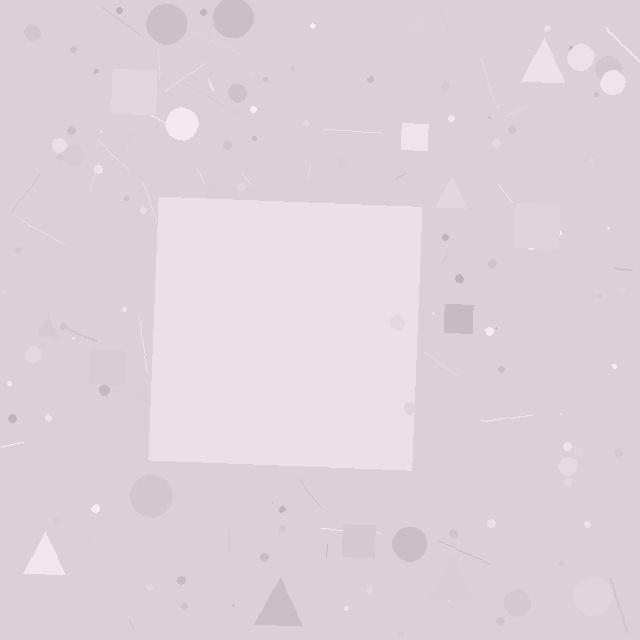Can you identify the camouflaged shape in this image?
The camouflaged shape is a square.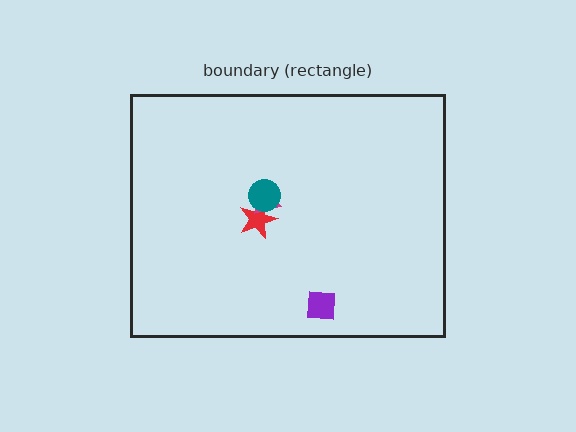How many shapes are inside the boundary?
4 inside, 0 outside.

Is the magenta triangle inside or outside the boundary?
Inside.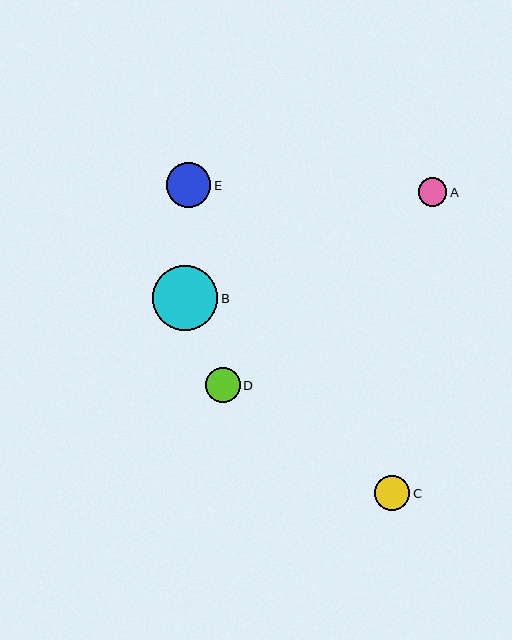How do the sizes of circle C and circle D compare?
Circle C and circle D are approximately the same size.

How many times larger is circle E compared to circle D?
Circle E is approximately 1.3 times the size of circle D.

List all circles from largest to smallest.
From largest to smallest: B, E, C, D, A.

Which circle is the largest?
Circle B is the largest with a size of approximately 65 pixels.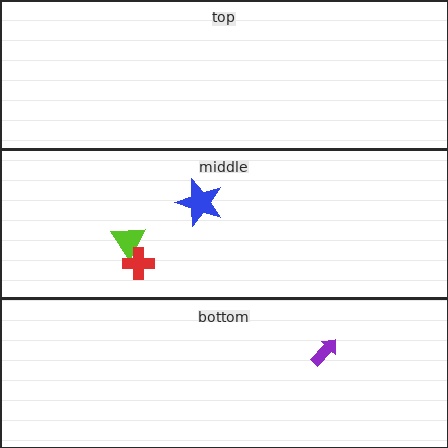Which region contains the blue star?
The middle region.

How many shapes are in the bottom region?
1.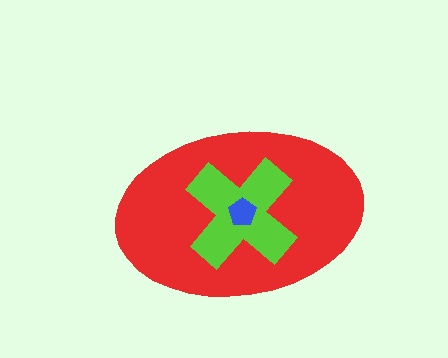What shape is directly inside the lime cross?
The blue pentagon.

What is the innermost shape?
The blue pentagon.